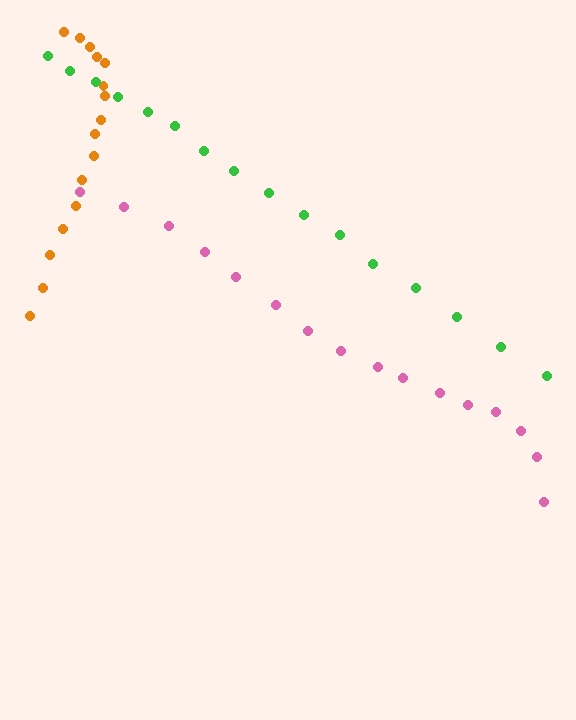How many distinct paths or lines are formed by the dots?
There are 3 distinct paths.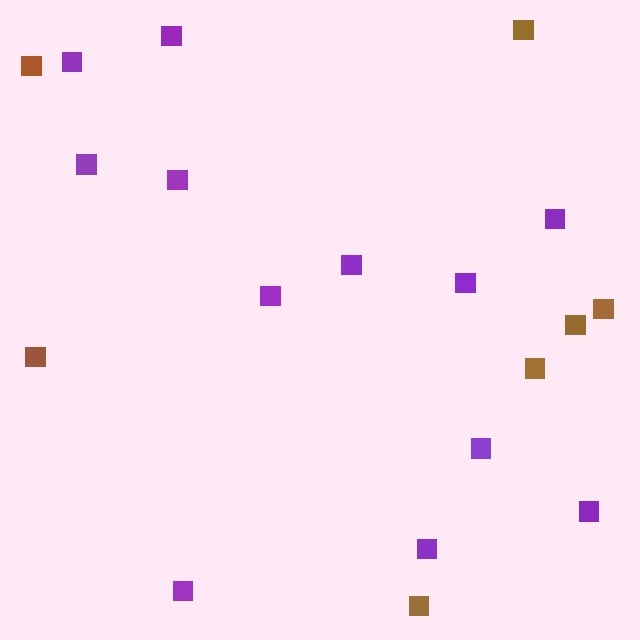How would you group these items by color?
There are 2 groups: one group of purple squares (12) and one group of brown squares (7).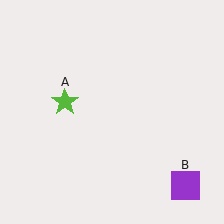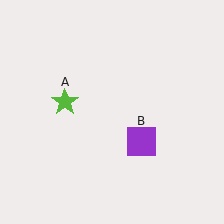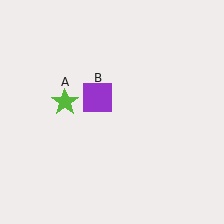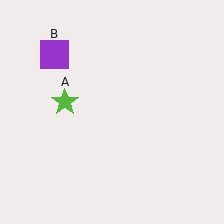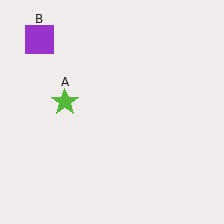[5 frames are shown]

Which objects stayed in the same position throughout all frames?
Lime star (object A) remained stationary.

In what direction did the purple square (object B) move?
The purple square (object B) moved up and to the left.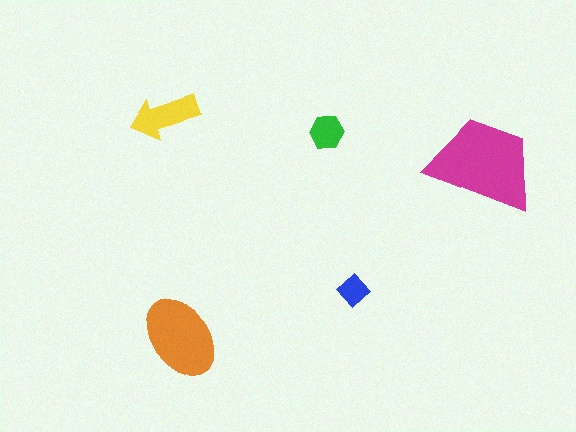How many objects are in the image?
There are 5 objects in the image.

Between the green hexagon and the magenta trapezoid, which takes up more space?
The magenta trapezoid.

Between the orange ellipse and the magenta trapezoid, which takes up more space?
The magenta trapezoid.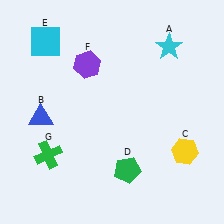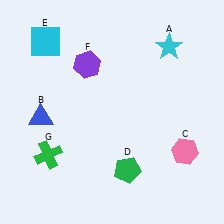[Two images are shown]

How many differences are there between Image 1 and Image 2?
There is 1 difference between the two images.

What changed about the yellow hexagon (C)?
In Image 1, C is yellow. In Image 2, it changed to pink.